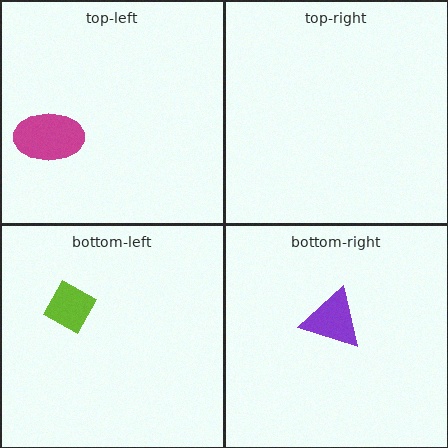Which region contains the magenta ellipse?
The top-left region.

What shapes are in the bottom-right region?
The purple triangle.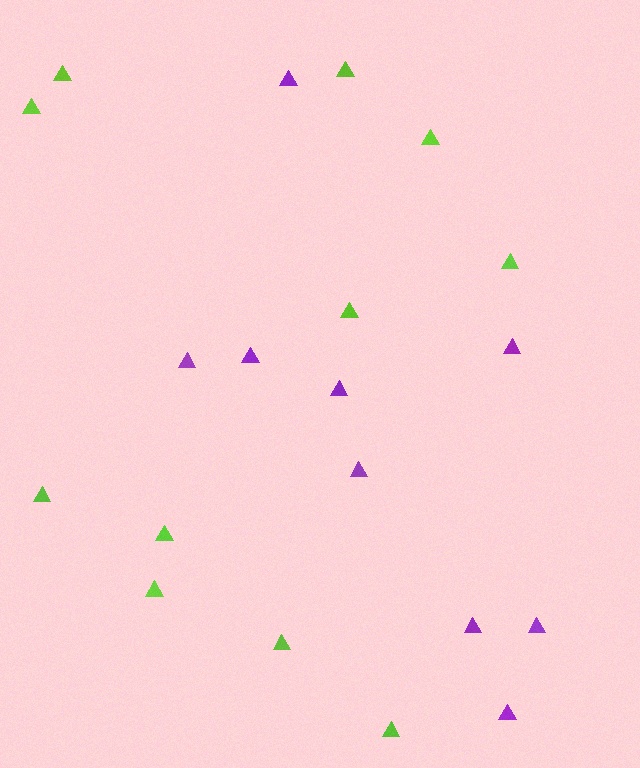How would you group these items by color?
There are 2 groups: one group of purple triangles (9) and one group of lime triangles (11).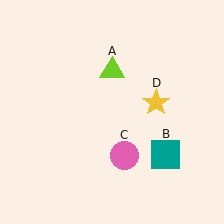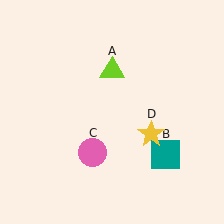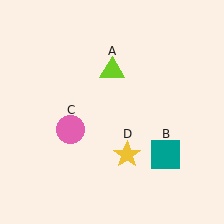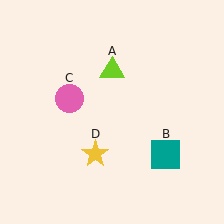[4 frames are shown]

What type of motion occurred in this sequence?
The pink circle (object C), yellow star (object D) rotated clockwise around the center of the scene.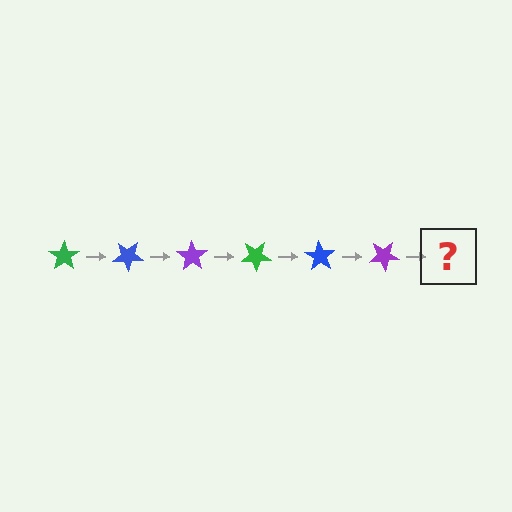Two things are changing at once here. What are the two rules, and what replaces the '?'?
The two rules are that it rotates 35 degrees each step and the color cycles through green, blue, and purple. The '?' should be a green star, rotated 210 degrees from the start.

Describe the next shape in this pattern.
It should be a green star, rotated 210 degrees from the start.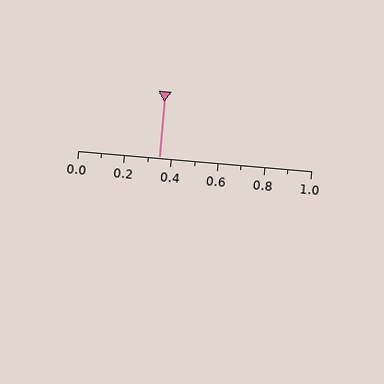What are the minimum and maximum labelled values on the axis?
The axis runs from 0.0 to 1.0.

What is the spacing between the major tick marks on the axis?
The major ticks are spaced 0.2 apart.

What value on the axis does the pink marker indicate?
The marker indicates approximately 0.35.